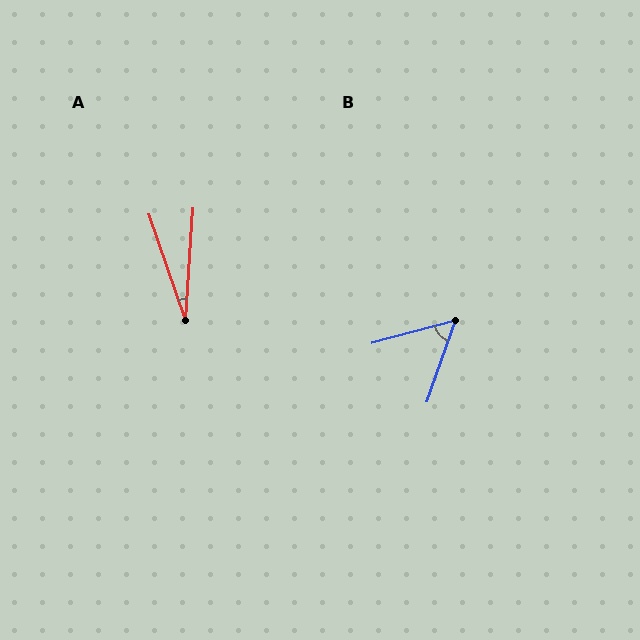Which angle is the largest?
B, at approximately 56 degrees.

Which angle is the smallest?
A, at approximately 22 degrees.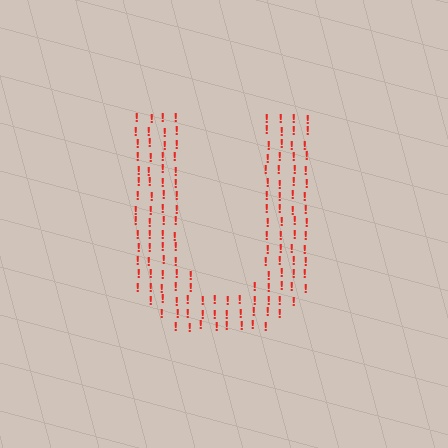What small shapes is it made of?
It is made of small exclamation marks.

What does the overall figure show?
The overall figure shows the letter U.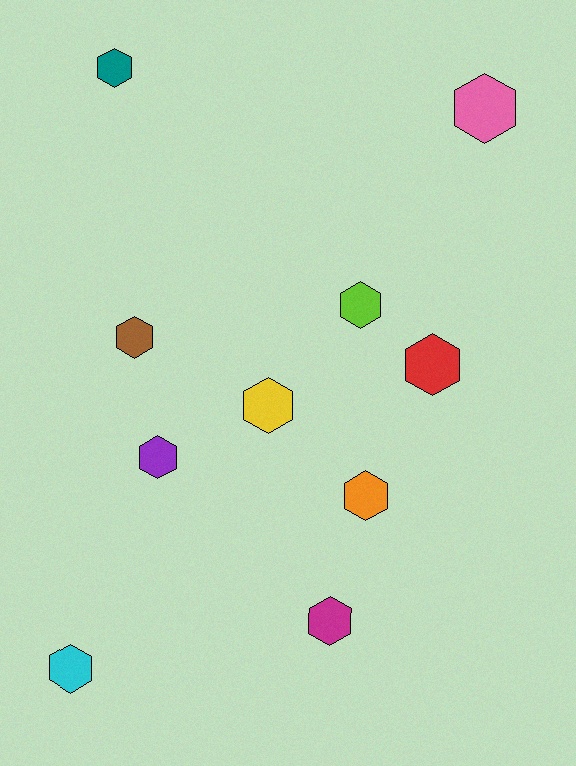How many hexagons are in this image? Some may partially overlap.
There are 10 hexagons.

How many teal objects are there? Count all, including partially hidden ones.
There is 1 teal object.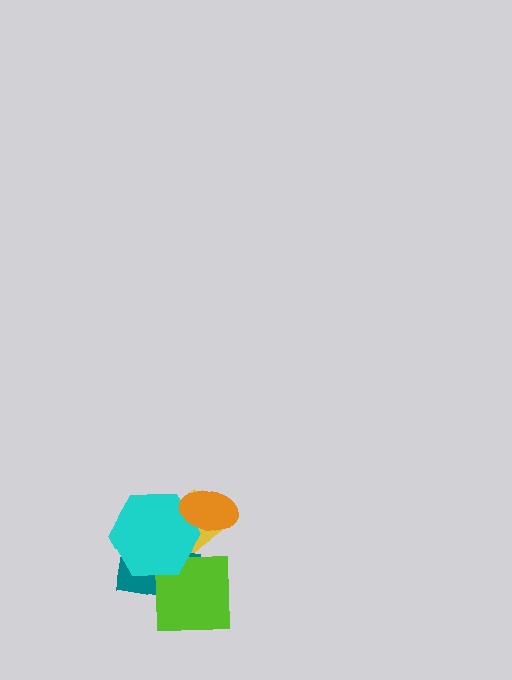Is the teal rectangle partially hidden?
Yes, it is partially covered by another shape.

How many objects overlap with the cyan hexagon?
4 objects overlap with the cyan hexagon.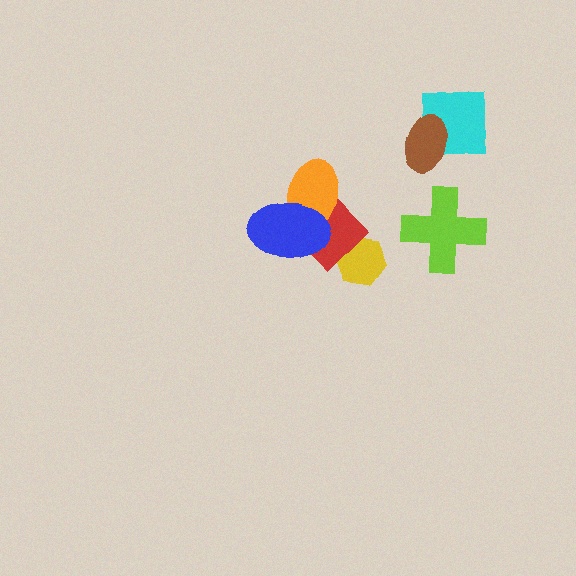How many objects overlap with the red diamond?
3 objects overlap with the red diamond.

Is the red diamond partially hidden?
Yes, it is partially covered by another shape.